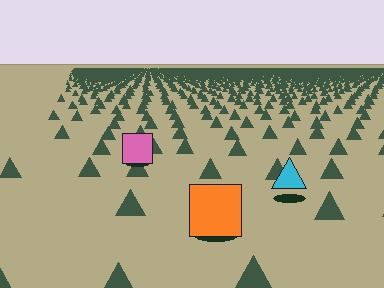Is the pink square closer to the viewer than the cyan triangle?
No. The cyan triangle is closer — you can tell from the texture gradient: the ground texture is coarser near it.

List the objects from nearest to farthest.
From nearest to farthest: the orange square, the cyan triangle, the pink square.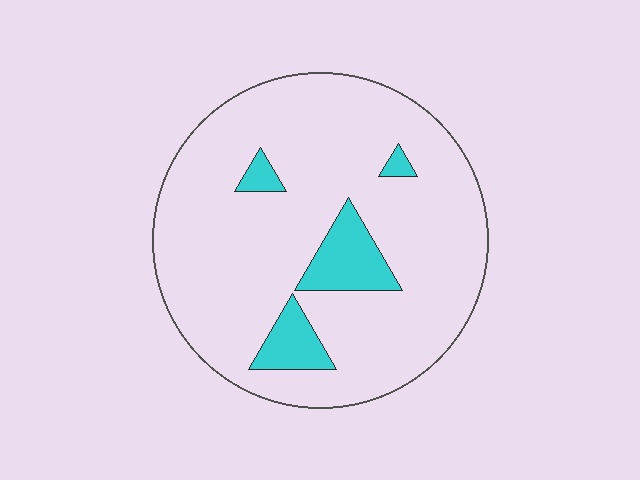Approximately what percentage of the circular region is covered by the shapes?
Approximately 10%.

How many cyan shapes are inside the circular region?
4.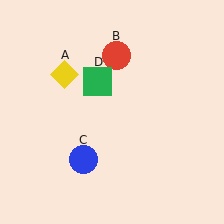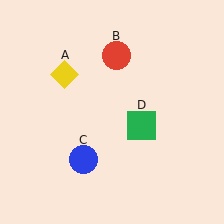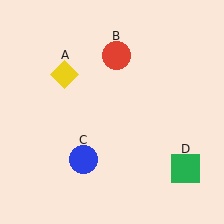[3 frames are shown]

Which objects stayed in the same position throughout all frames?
Yellow diamond (object A) and red circle (object B) and blue circle (object C) remained stationary.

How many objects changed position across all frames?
1 object changed position: green square (object D).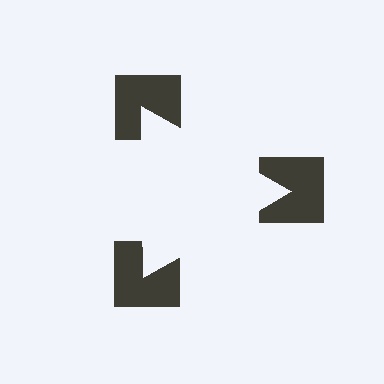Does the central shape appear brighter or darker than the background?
It typically appears slightly brighter than the background, even though no actual brightness change is drawn.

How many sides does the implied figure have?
3 sides.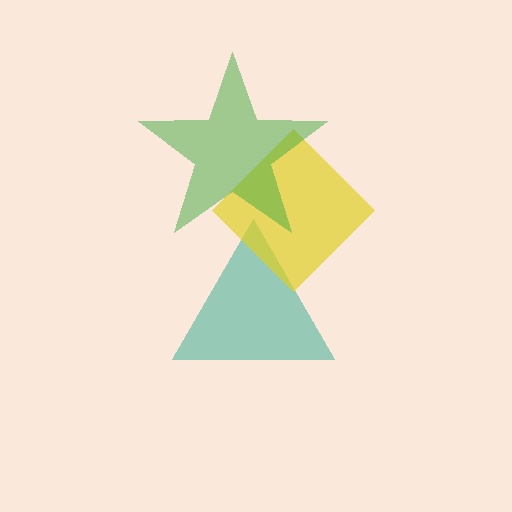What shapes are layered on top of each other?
The layered shapes are: a teal triangle, a yellow diamond, a green star.